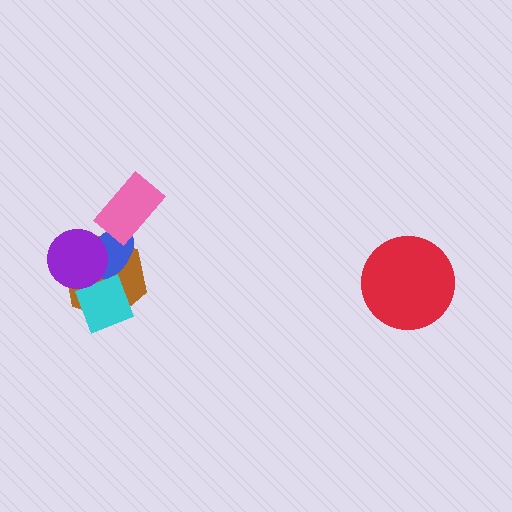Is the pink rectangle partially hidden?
No, no other shape covers it.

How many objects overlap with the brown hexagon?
3 objects overlap with the brown hexagon.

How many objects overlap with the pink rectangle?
1 object overlaps with the pink rectangle.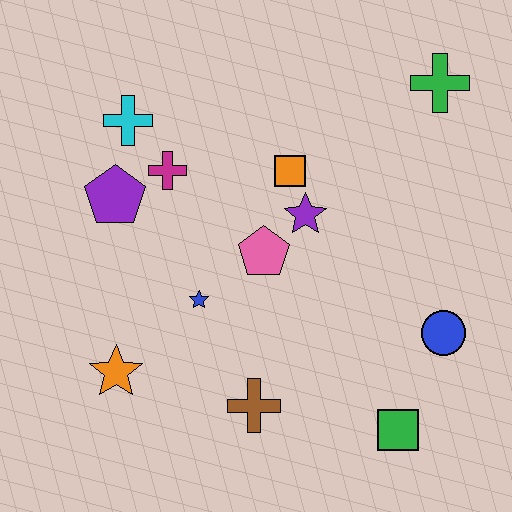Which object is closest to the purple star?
The orange square is closest to the purple star.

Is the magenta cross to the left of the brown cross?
Yes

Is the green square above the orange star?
No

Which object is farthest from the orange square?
The green square is farthest from the orange square.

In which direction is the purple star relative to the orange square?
The purple star is below the orange square.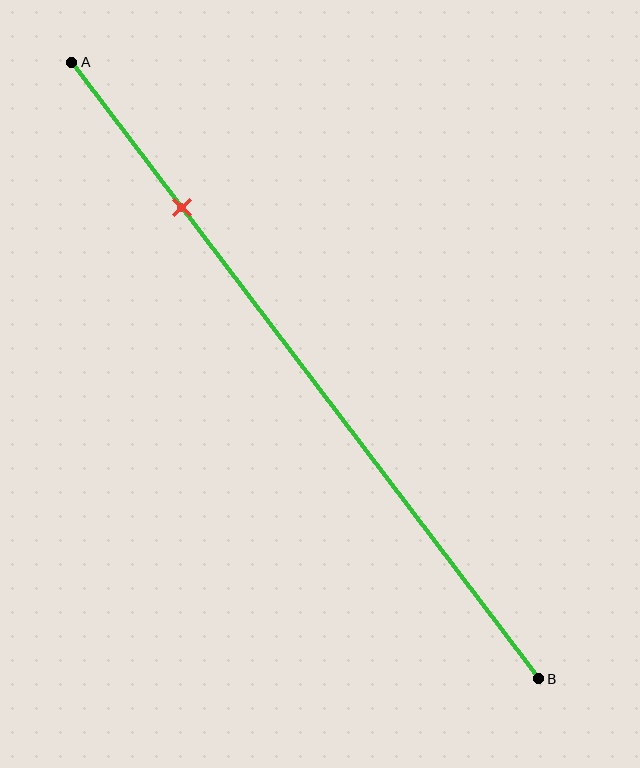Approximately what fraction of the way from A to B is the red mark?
The red mark is approximately 25% of the way from A to B.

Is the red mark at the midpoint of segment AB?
No, the mark is at about 25% from A, not at the 50% midpoint.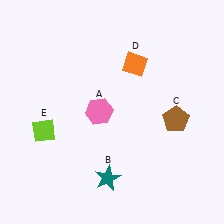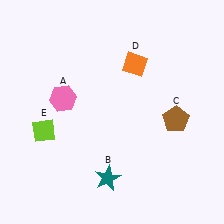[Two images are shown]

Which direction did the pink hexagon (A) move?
The pink hexagon (A) moved left.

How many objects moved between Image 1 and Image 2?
1 object moved between the two images.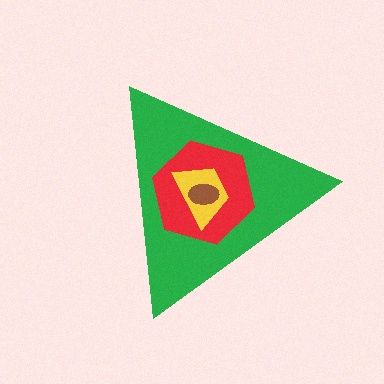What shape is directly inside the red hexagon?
The yellow trapezoid.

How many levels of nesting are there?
4.